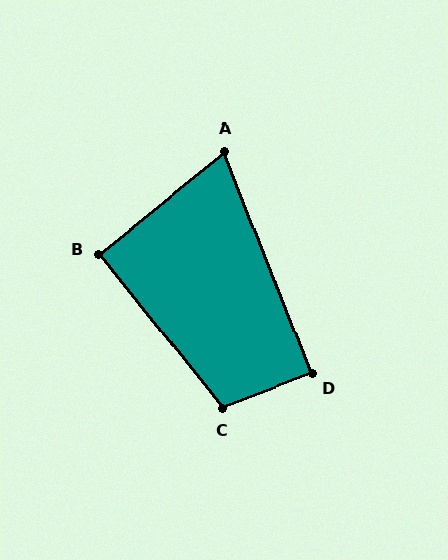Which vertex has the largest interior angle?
C, at approximately 108 degrees.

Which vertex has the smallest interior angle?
A, at approximately 72 degrees.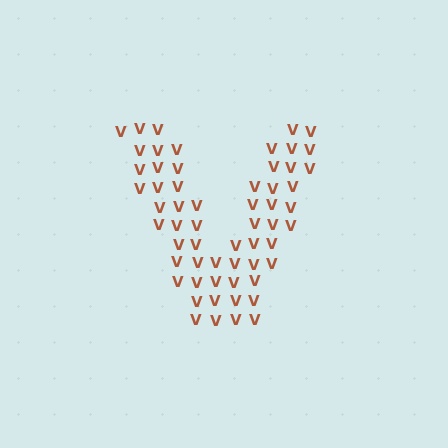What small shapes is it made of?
It is made of small letter V's.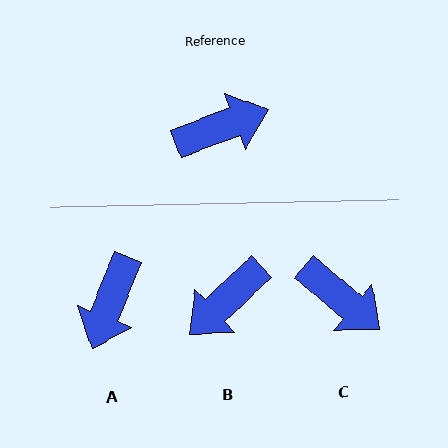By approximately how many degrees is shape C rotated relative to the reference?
Approximately 61 degrees clockwise.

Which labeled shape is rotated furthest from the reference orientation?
B, about 158 degrees away.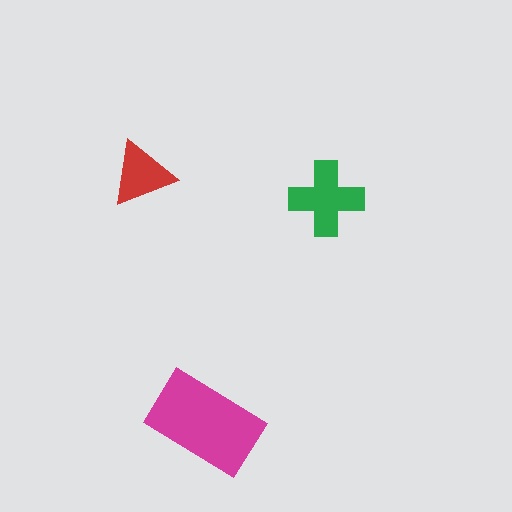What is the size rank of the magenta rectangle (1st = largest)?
1st.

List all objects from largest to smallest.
The magenta rectangle, the green cross, the red triangle.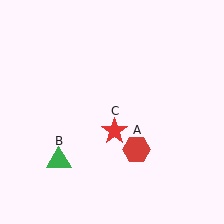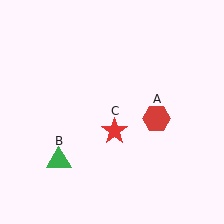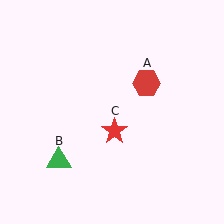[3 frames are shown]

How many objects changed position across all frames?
1 object changed position: red hexagon (object A).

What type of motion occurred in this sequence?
The red hexagon (object A) rotated counterclockwise around the center of the scene.